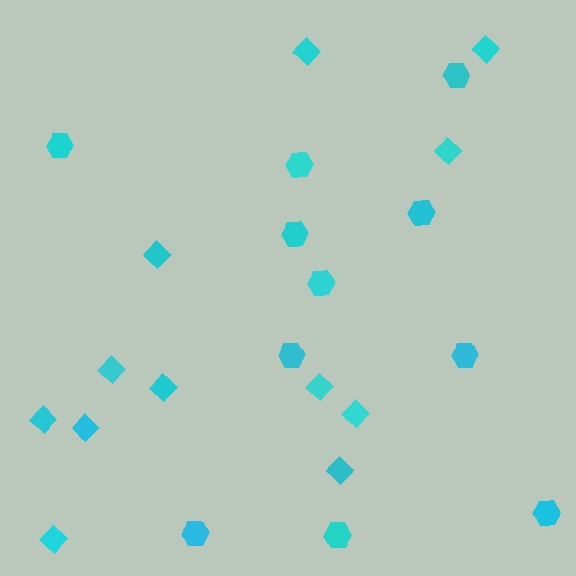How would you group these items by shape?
There are 2 groups: one group of diamonds (12) and one group of hexagons (11).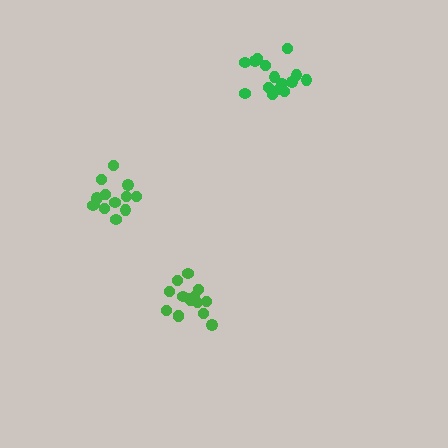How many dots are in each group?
Group 1: 13 dots, Group 2: 15 dots, Group 3: 15 dots (43 total).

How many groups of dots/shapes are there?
There are 3 groups.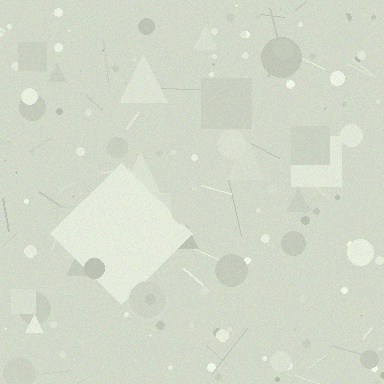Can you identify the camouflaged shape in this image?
The camouflaged shape is a diamond.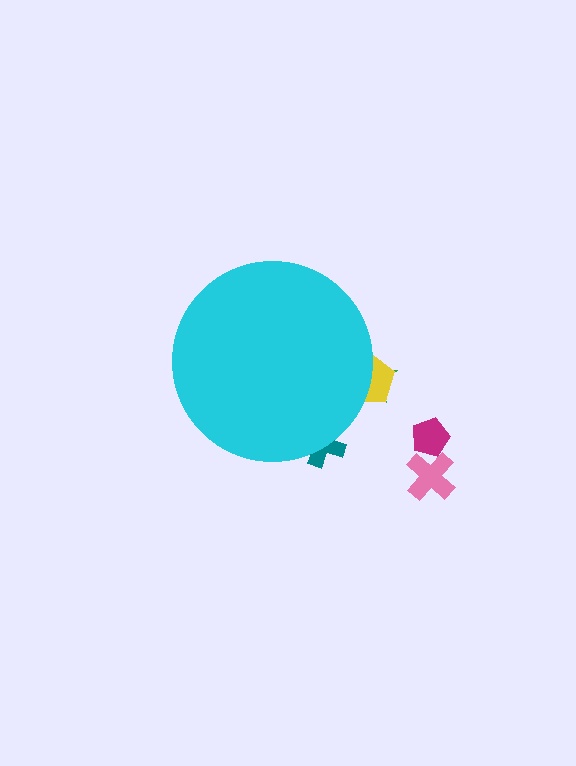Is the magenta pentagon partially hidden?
No, the magenta pentagon is fully visible.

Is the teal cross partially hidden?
Yes, the teal cross is partially hidden behind the cyan circle.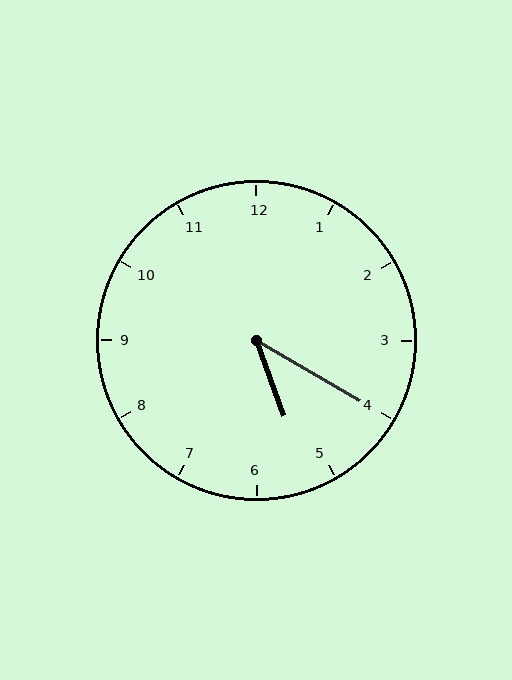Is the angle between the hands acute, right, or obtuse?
It is acute.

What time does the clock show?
5:20.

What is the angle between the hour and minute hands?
Approximately 40 degrees.